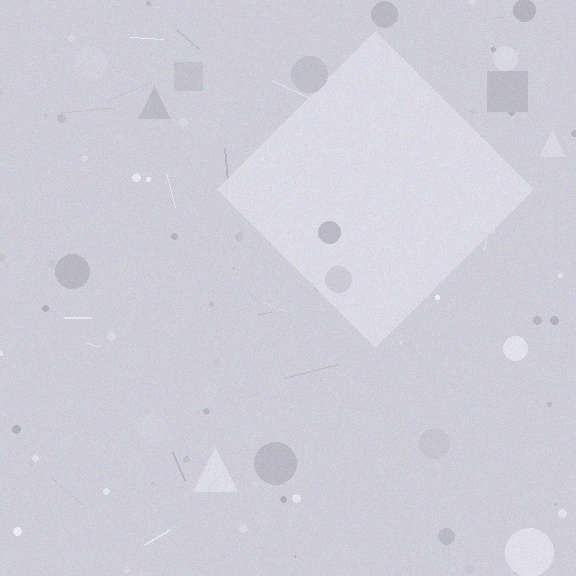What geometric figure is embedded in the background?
A diamond is embedded in the background.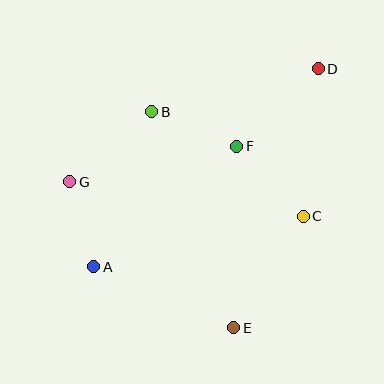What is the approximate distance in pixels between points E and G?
The distance between E and G is approximately 220 pixels.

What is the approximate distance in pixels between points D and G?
The distance between D and G is approximately 273 pixels.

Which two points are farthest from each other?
Points A and D are farthest from each other.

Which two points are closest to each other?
Points A and G are closest to each other.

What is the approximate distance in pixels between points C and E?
The distance between C and E is approximately 132 pixels.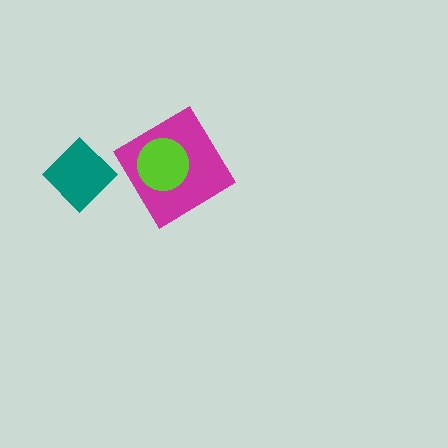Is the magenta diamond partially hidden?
Yes, it is partially covered by another shape.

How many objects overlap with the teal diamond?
0 objects overlap with the teal diamond.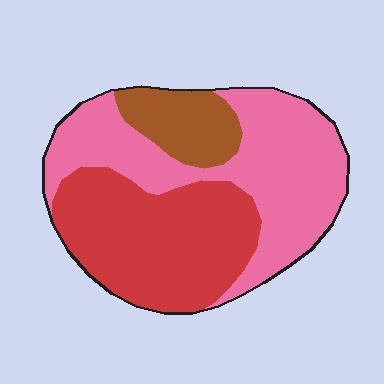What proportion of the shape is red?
Red covers around 40% of the shape.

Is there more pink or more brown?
Pink.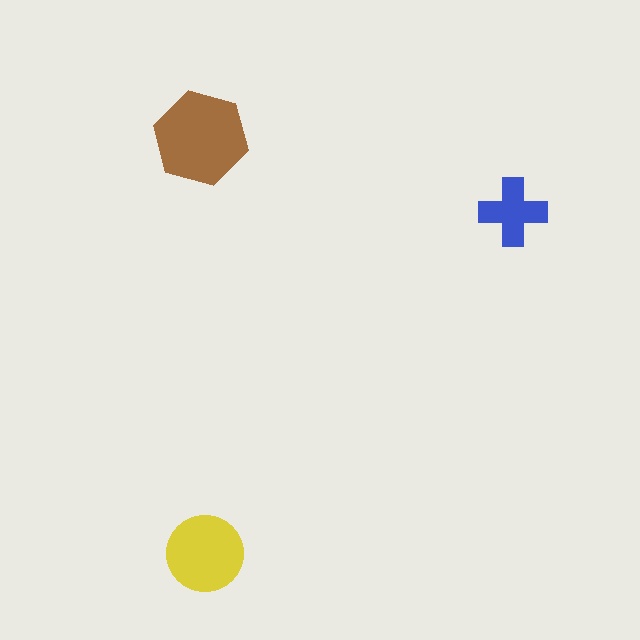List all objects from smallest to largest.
The blue cross, the yellow circle, the brown hexagon.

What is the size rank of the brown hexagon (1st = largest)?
1st.